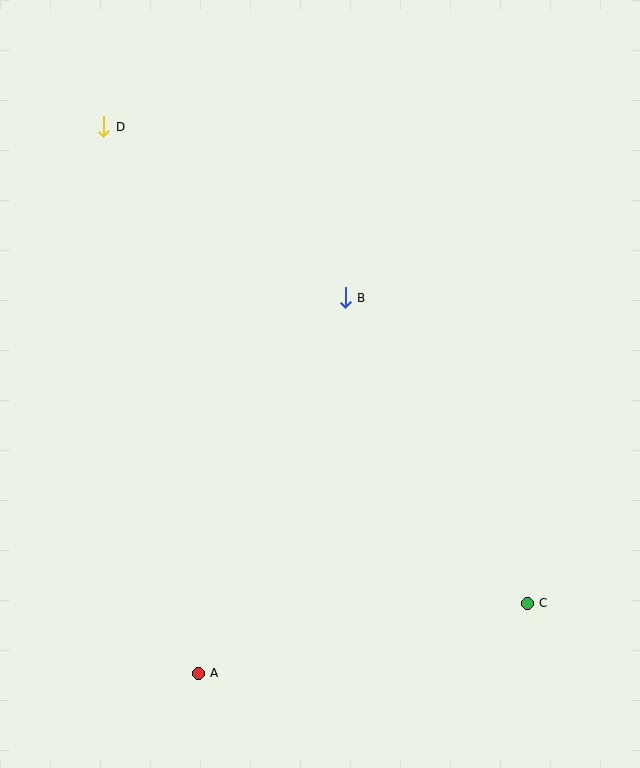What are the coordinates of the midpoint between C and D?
The midpoint between C and D is at (316, 365).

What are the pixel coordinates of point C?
Point C is at (527, 603).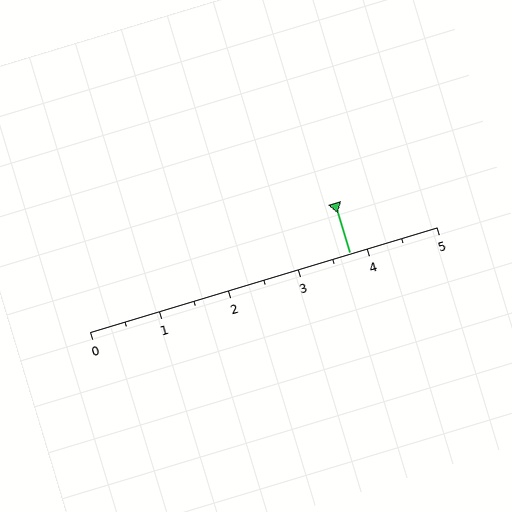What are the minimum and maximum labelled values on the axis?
The axis runs from 0 to 5.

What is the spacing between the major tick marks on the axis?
The major ticks are spaced 1 apart.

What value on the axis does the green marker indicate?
The marker indicates approximately 3.8.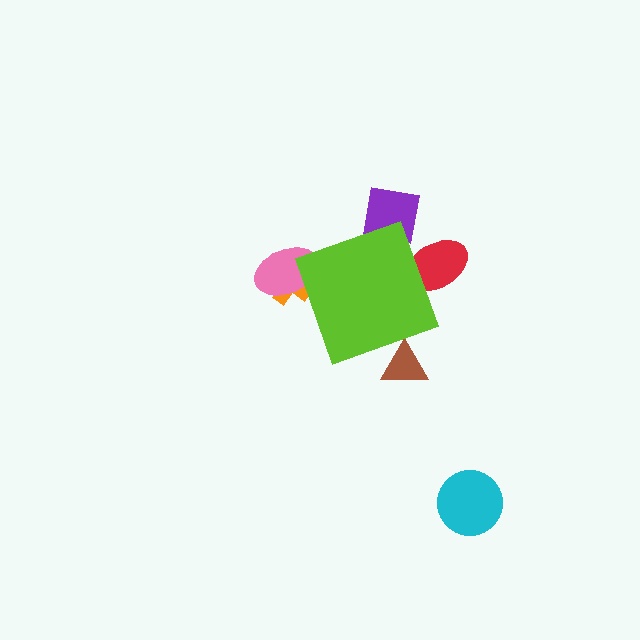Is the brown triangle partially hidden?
Yes, the brown triangle is partially hidden behind the lime diamond.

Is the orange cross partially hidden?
Yes, the orange cross is partially hidden behind the lime diamond.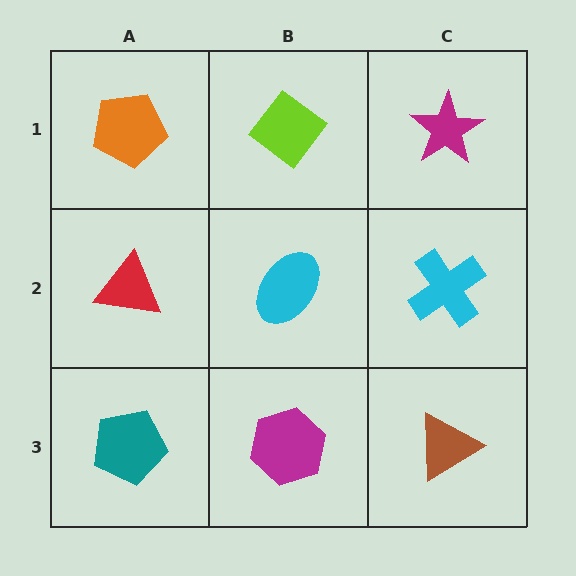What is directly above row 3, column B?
A cyan ellipse.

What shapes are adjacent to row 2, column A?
An orange pentagon (row 1, column A), a teal pentagon (row 3, column A), a cyan ellipse (row 2, column B).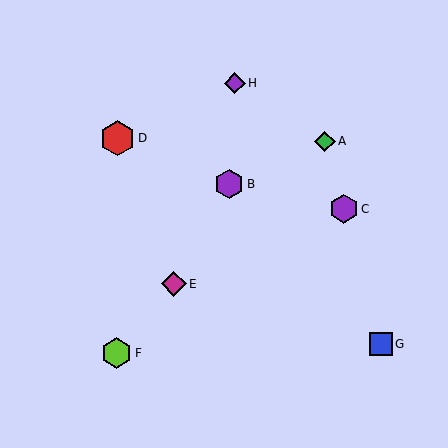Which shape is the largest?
The red hexagon (labeled D) is the largest.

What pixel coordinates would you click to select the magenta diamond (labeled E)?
Click at (174, 284) to select the magenta diamond E.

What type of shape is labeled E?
Shape E is a magenta diamond.